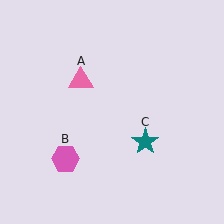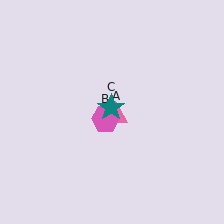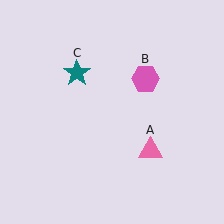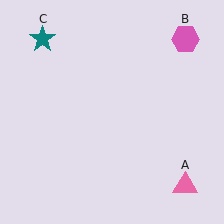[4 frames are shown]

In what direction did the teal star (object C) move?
The teal star (object C) moved up and to the left.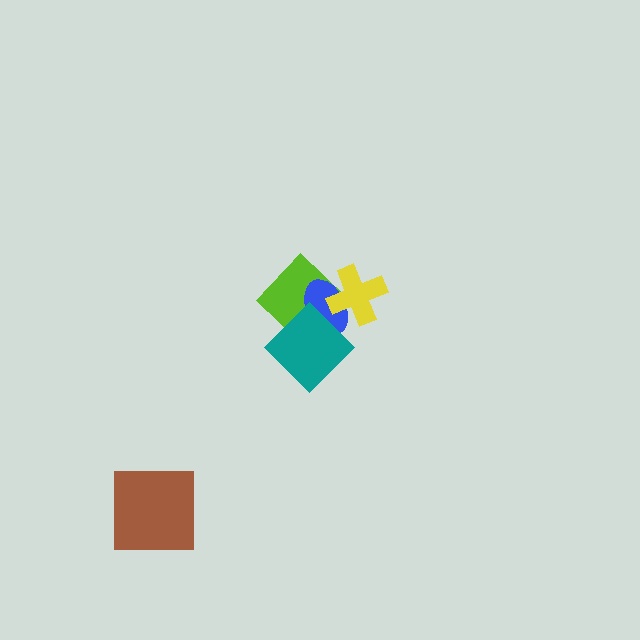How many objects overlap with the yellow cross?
2 objects overlap with the yellow cross.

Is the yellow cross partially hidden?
No, no other shape covers it.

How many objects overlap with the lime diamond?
3 objects overlap with the lime diamond.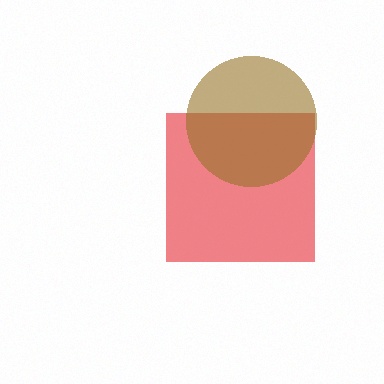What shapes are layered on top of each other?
The layered shapes are: a red square, a brown circle.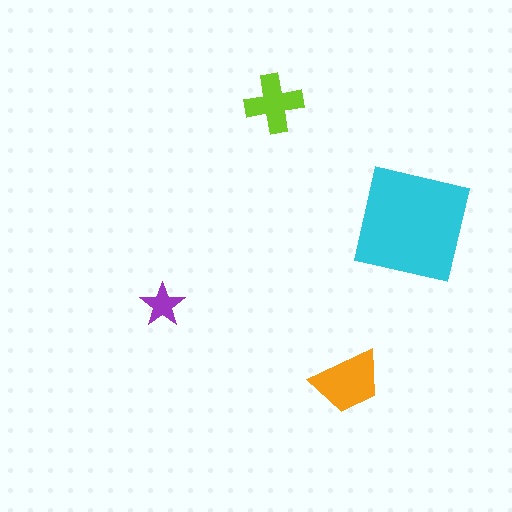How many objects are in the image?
There are 4 objects in the image.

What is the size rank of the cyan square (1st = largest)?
1st.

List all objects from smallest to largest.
The purple star, the lime cross, the orange trapezoid, the cyan square.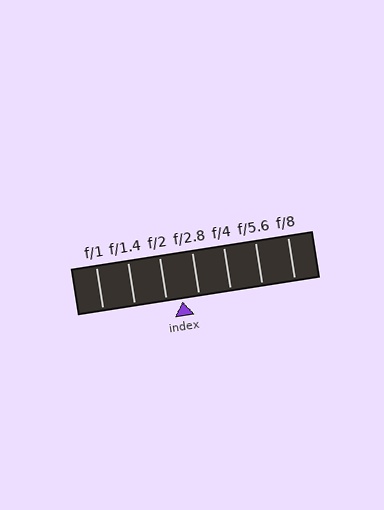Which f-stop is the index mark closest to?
The index mark is closest to f/2.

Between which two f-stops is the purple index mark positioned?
The index mark is between f/2 and f/2.8.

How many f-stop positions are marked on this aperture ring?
There are 7 f-stop positions marked.